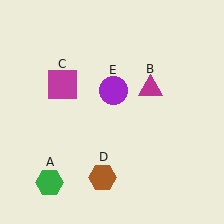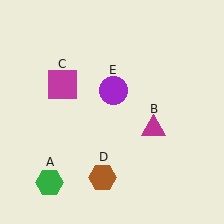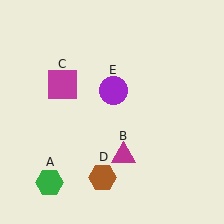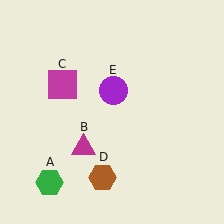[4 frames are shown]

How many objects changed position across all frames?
1 object changed position: magenta triangle (object B).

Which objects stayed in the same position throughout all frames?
Green hexagon (object A) and magenta square (object C) and brown hexagon (object D) and purple circle (object E) remained stationary.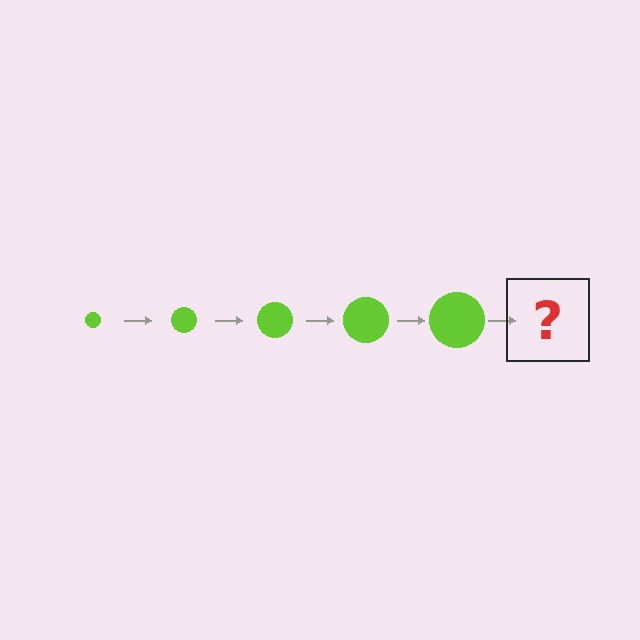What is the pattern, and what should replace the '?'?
The pattern is that the circle gets progressively larger each step. The '?' should be a lime circle, larger than the previous one.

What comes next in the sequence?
The next element should be a lime circle, larger than the previous one.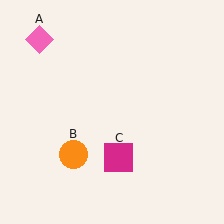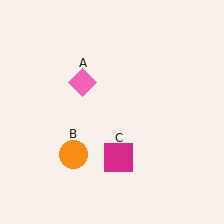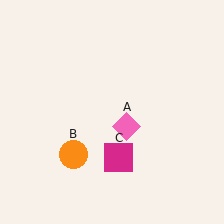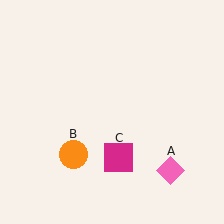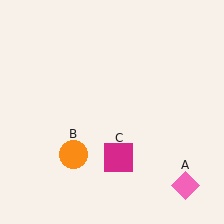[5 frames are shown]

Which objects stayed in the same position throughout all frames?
Orange circle (object B) and magenta square (object C) remained stationary.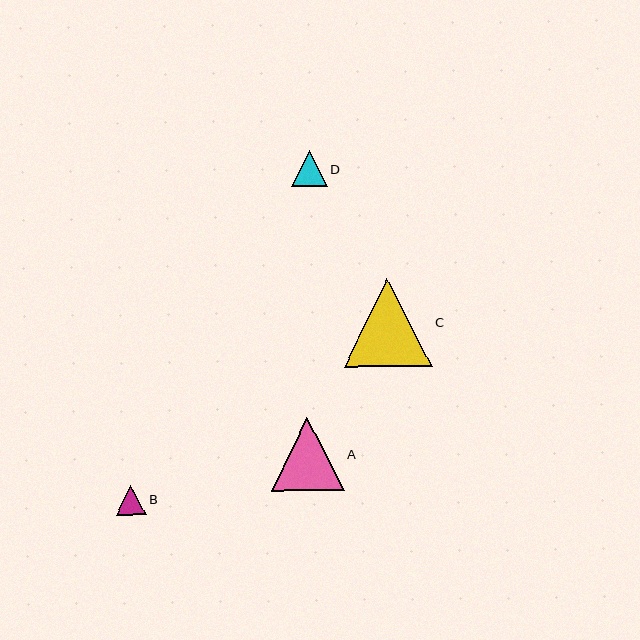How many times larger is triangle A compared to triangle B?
Triangle A is approximately 2.4 times the size of triangle B.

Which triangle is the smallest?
Triangle B is the smallest with a size of approximately 30 pixels.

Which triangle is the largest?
Triangle C is the largest with a size of approximately 88 pixels.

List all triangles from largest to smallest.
From largest to smallest: C, A, D, B.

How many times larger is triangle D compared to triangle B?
Triangle D is approximately 1.2 times the size of triangle B.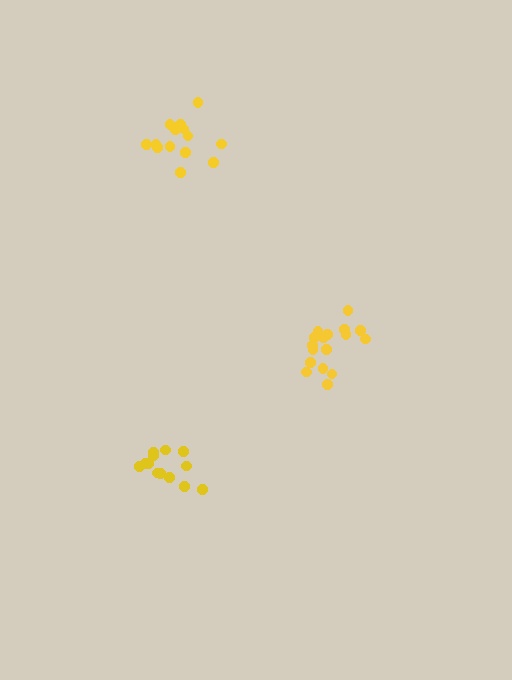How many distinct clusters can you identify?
There are 3 distinct clusters.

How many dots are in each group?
Group 1: 17 dots, Group 2: 13 dots, Group 3: 15 dots (45 total).